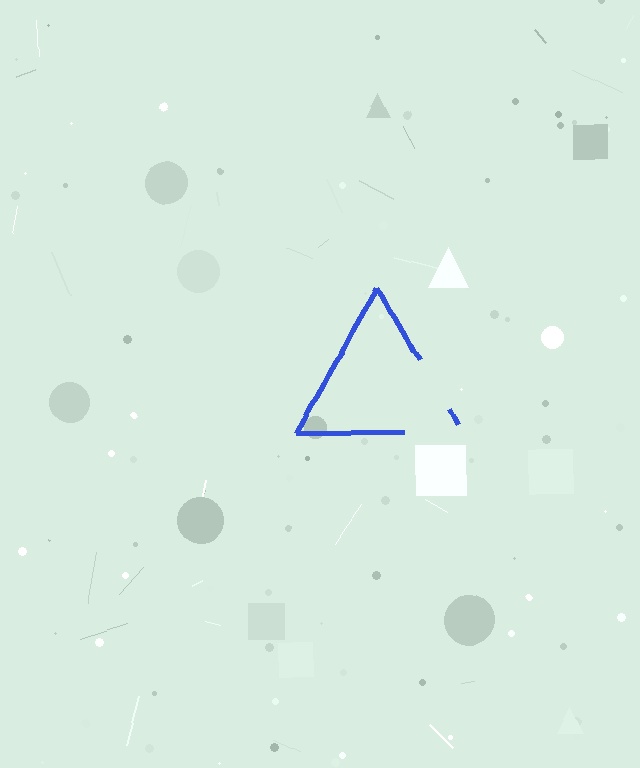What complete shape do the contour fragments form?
The contour fragments form a triangle.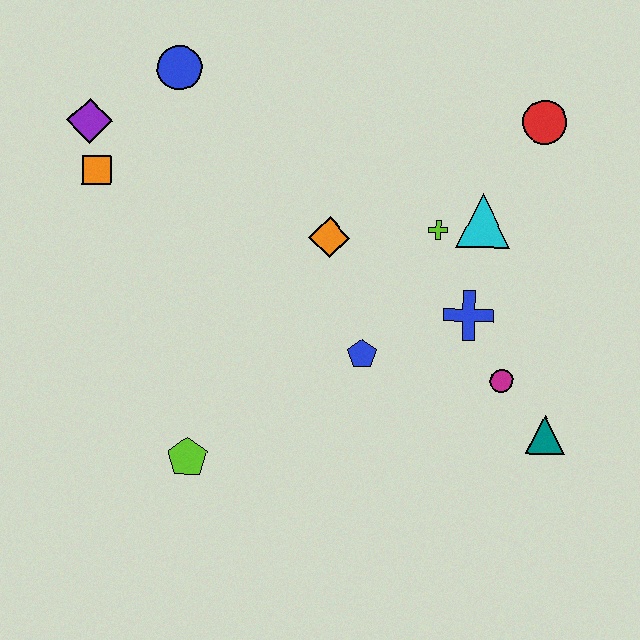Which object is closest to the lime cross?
The cyan triangle is closest to the lime cross.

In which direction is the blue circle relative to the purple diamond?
The blue circle is to the right of the purple diamond.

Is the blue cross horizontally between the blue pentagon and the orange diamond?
No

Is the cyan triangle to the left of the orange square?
No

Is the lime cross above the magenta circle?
Yes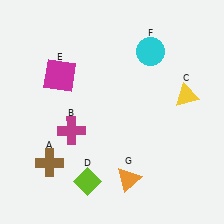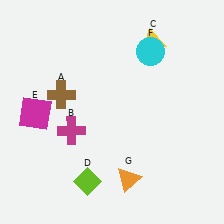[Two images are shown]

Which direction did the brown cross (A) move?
The brown cross (A) moved up.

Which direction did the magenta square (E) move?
The magenta square (E) moved down.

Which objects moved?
The objects that moved are: the brown cross (A), the yellow triangle (C), the magenta square (E).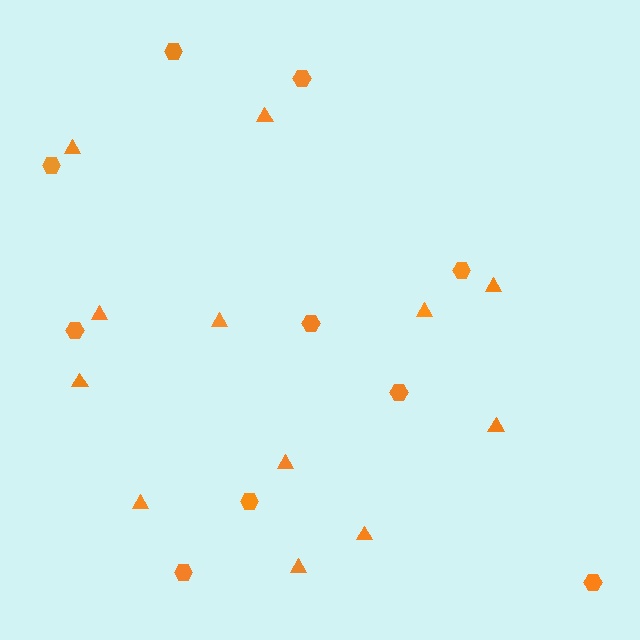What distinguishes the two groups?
There are 2 groups: one group of triangles (12) and one group of hexagons (10).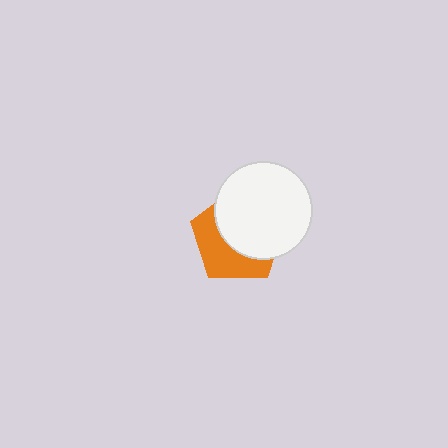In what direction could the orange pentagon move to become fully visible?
The orange pentagon could move toward the lower-left. That would shift it out from behind the white circle entirely.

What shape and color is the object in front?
The object in front is a white circle.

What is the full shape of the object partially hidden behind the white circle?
The partially hidden object is an orange pentagon.